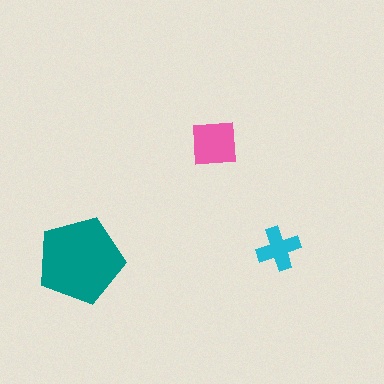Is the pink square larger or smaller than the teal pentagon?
Smaller.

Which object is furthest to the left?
The teal pentagon is leftmost.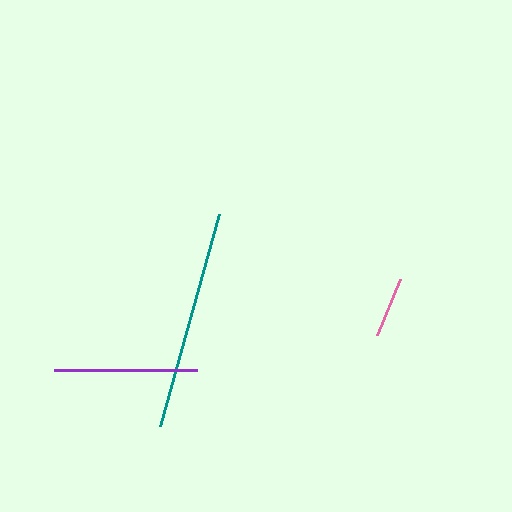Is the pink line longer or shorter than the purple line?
The purple line is longer than the pink line.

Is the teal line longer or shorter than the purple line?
The teal line is longer than the purple line.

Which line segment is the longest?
The teal line is the longest at approximately 220 pixels.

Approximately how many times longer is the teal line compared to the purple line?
The teal line is approximately 1.5 times the length of the purple line.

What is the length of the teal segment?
The teal segment is approximately 220 pixels long.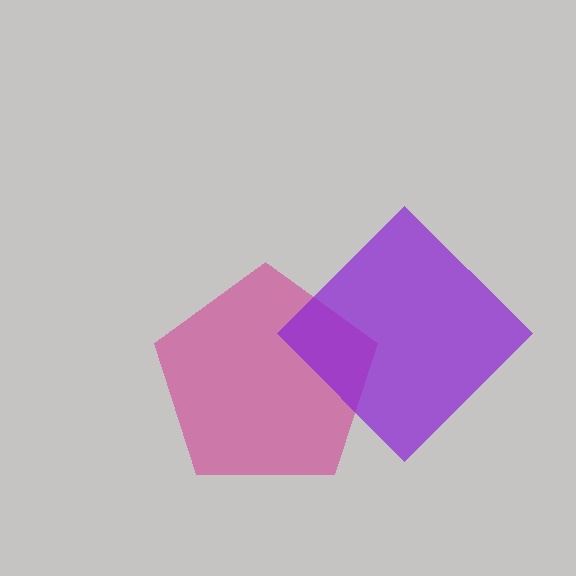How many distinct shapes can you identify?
There are 2 distinct shapes: a magenta pentagon, a purple diamond.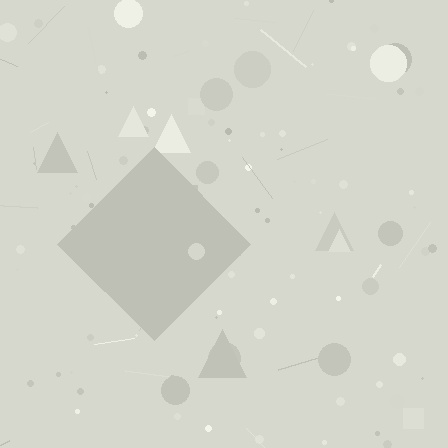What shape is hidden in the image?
A diamond is hidden in the image.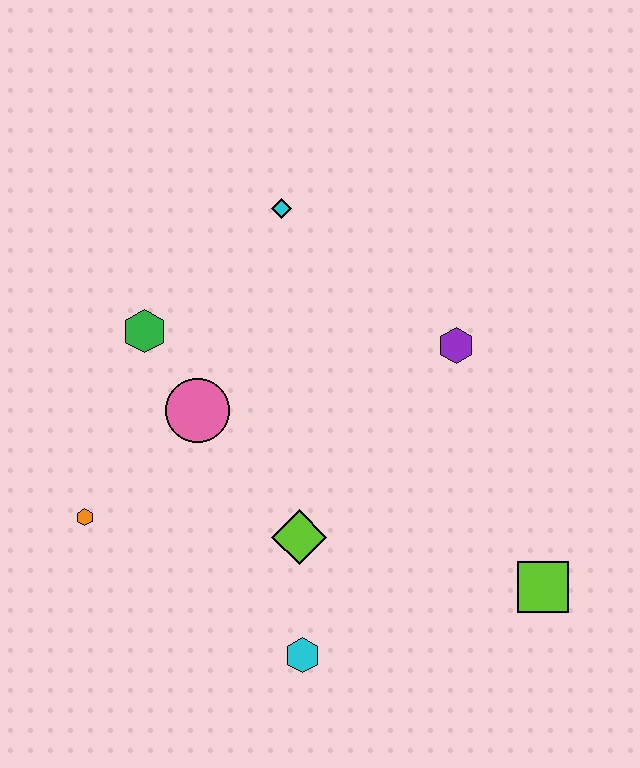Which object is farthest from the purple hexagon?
The orange hexagon is farthest from the purple hexagon.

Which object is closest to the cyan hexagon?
The lime diamond is closest to the cyan hexagon.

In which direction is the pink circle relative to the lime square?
The pink circle is to the left of the lime square.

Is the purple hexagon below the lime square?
No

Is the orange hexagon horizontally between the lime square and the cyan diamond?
No